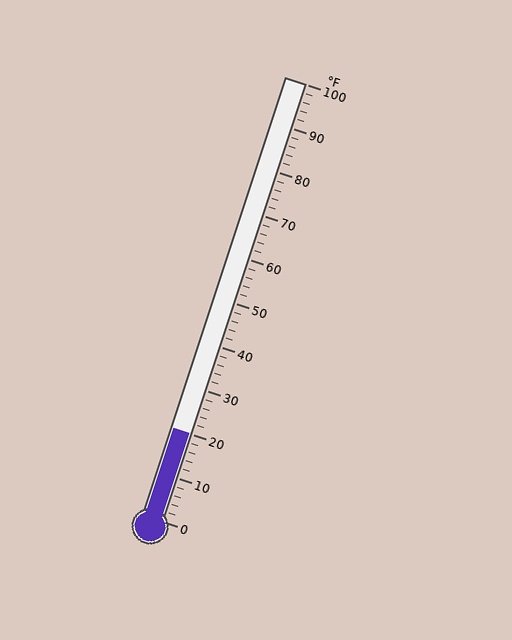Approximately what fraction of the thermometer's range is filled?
The thermometer is filled to approximately 20% of its range.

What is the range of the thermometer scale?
The thermometer scale ranges from 0°F to 100°F.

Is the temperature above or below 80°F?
The temperature is below 80°F.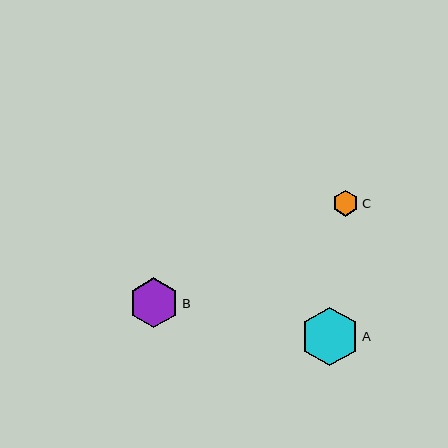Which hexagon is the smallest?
Hexagon C is the smallest with a size of approximately 26 pixels.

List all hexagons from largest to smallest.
From largest to smallest: A, B, C.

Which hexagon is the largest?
Hexagon A is the largest with a size of approximately 59 pixels.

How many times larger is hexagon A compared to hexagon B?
Hexagon A is approximately 1.2 times the size of hexagon B.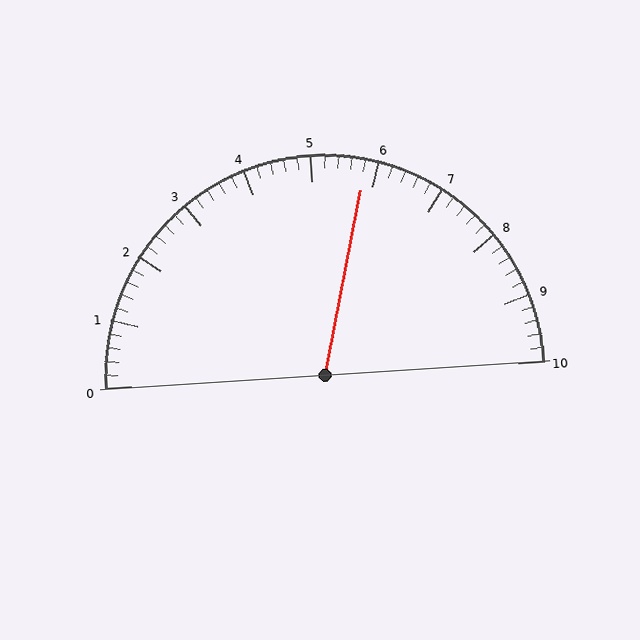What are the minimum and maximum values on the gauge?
The gauge ranges from 0 to 10.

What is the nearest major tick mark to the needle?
The nearest major tick mark is 6.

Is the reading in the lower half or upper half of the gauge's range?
The reading is in the upper half of the range (0 to 10).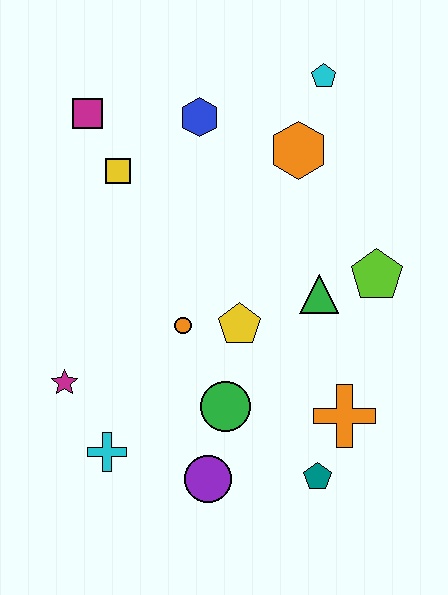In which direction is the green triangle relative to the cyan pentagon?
The green triangle is below the cyan pentagon.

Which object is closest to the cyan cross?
The magenta star is closest to the cyan cross.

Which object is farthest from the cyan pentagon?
The cyan cross is farthest from the cyan pentagon.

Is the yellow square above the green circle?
Yes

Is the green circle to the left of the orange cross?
Yes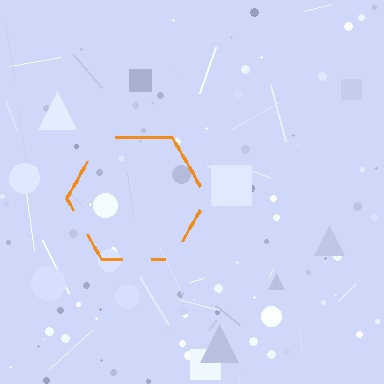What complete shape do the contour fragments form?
The contour fragments form a hexagon.